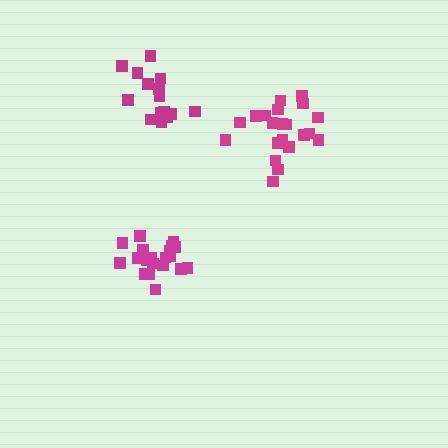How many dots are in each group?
Group 1: 20 dots, Group 2: 15 dots, Group 3: 21 dots (56 total).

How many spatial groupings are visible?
There are 3 spatial groupings.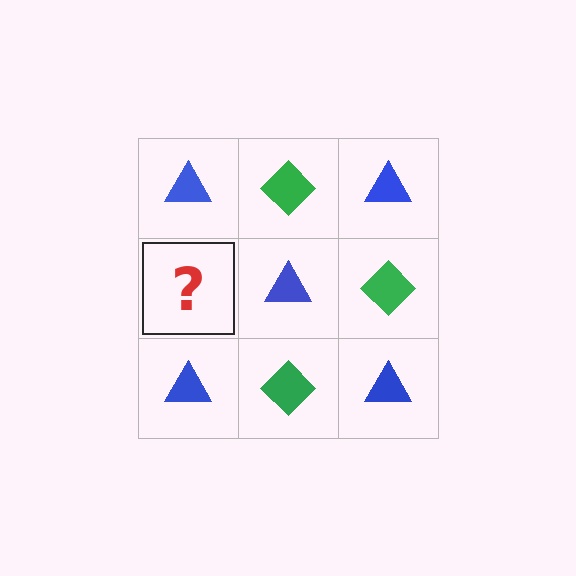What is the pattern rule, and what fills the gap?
The rule is that it alternates blue triangle and green diamond in a checkerboard pattern. The gap should be filled with a green diamond.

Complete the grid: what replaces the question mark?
The question mark should be replaced with a green diamond.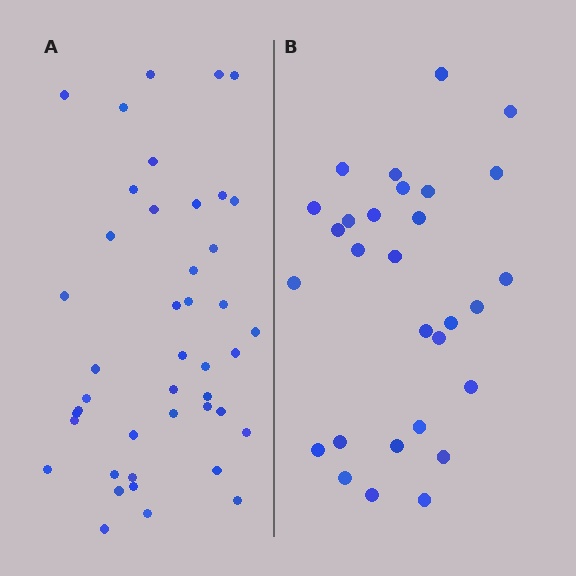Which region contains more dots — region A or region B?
Region A (the left region) has more dots.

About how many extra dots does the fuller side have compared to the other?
Region A has approximately 15 more dots than region B.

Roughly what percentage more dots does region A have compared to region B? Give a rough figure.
About 50% more.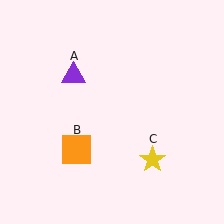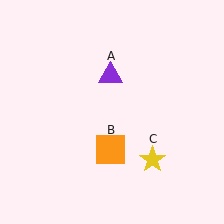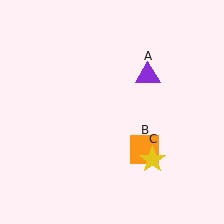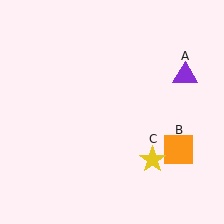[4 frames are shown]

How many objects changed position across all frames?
2 objects changed position: purple triangle (object A), orange square (object B).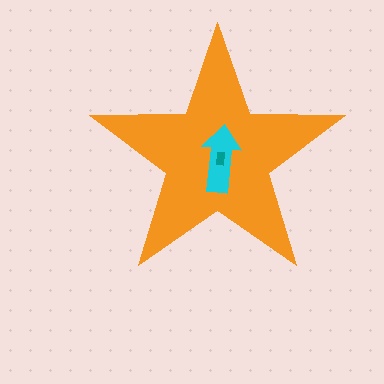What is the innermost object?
The teal rectangle.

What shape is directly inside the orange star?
The cyan arrow.